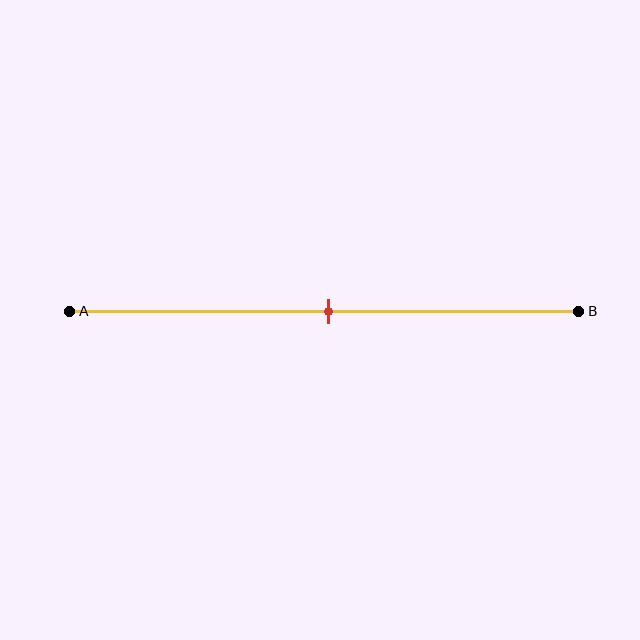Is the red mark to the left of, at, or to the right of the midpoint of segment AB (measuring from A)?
The red mark is approximately at the midpoint of segment AB.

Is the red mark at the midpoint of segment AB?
Yes, the mark is approximately at the midpoint.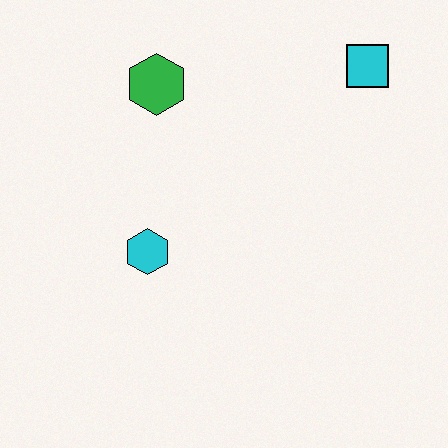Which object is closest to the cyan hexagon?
The green hexagon is closest to the cyan hexagon.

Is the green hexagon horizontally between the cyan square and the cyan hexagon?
Yes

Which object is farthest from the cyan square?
The cyan hexagon is farthest from the cyan square.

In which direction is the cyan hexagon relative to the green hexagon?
The cyan hexagon is below the green hexagon.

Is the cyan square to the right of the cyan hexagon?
Yes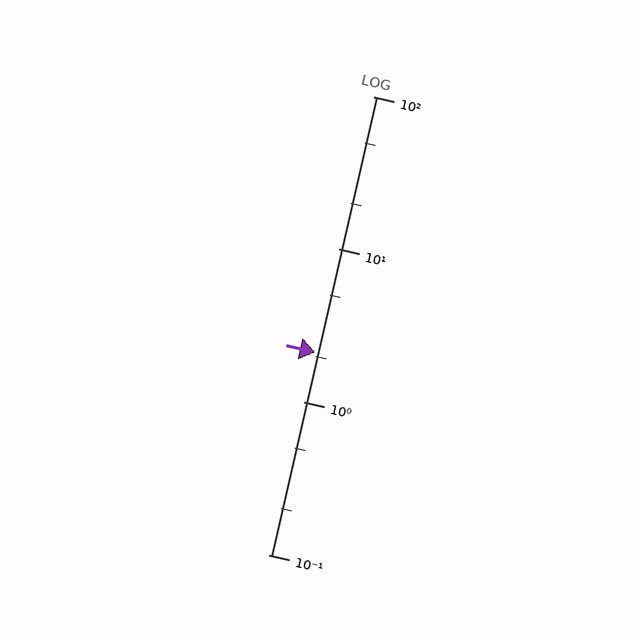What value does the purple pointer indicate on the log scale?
The pointer indicates approximately 2.1.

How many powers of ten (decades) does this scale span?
The scale spans 3 decades, from 0.1 to 100.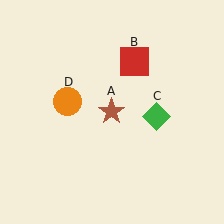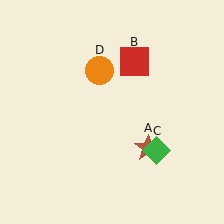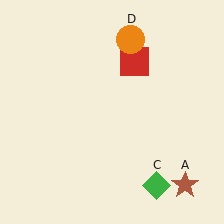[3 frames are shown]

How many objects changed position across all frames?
3 objects changed position: brown star (object A), green diamond (object C), orange circle (object D).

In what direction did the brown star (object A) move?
The brown star (object A) moved down and to the right.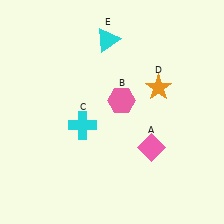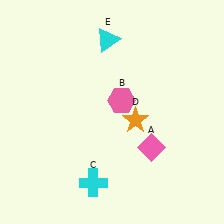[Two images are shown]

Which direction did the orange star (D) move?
The orange star (D) moved down.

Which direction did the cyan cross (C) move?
The cyan cross (C) moved down.